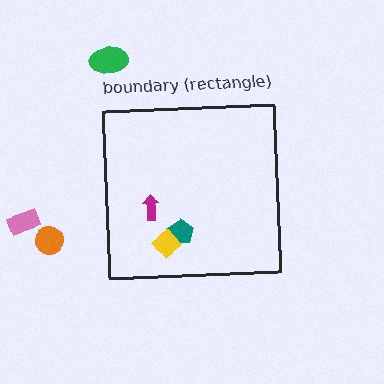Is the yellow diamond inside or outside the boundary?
Inside.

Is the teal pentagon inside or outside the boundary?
Inside.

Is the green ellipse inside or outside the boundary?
Outside.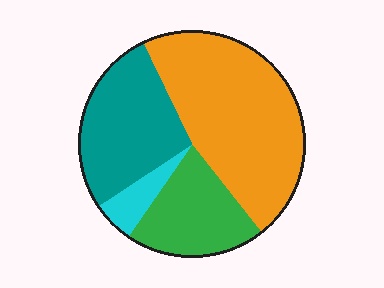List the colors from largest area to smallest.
From largest to smallest: orange, teal, green, cyan.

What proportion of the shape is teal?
Teal covers about 25% of the shape.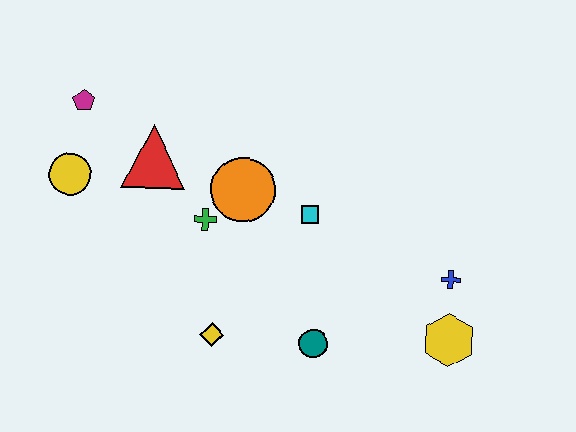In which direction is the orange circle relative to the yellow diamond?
The orange circle is above the yellow diamond.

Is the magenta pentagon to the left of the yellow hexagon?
Yes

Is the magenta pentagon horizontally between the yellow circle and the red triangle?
Yes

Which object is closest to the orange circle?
The green cross is closest to the orange circle.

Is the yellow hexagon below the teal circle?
No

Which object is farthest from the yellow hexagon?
The magenta pentagon is farthest from the yellow hexagon.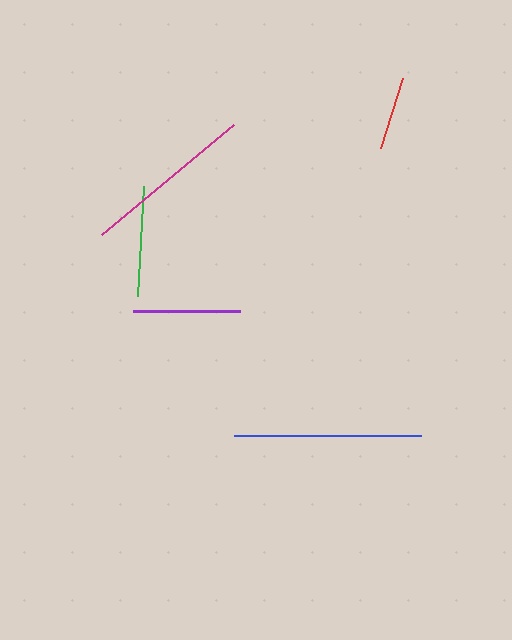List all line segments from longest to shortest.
From longest to shortest: blue, magenta, green, purple, red.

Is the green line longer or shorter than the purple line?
The green line is longer than the purple line.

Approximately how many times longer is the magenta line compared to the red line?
The magenta line is approximately 2.4 times the length of the red line.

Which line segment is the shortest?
The red line is the shortest at approximately 73 pixels.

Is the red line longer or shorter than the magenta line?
The magenta line is longer than the red line.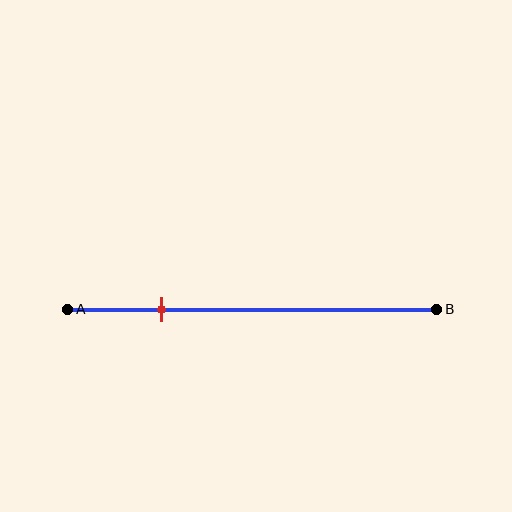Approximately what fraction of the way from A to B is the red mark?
The red mark is approximately 25% of the way from A to B.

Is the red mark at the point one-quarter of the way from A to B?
Yes, the mark is approximately at the one-quarter point.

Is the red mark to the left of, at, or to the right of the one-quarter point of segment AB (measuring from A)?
The red mark is approximately at the one-quarter point of segment AB.